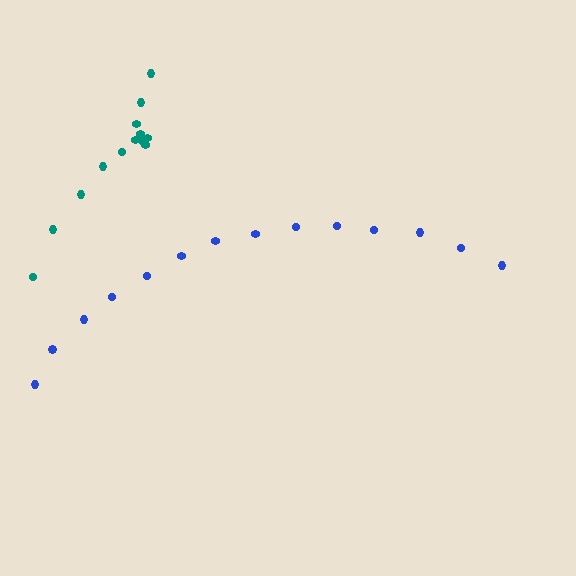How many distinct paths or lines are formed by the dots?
There are 2 distinct paths.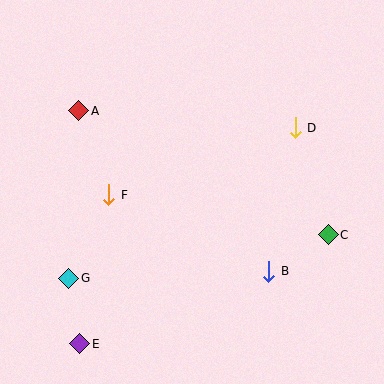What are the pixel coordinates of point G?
Point G is at (69, 278).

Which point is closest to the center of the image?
Point F at (109, 195) is closest to the center.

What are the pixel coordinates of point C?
Point C is at (328, 235).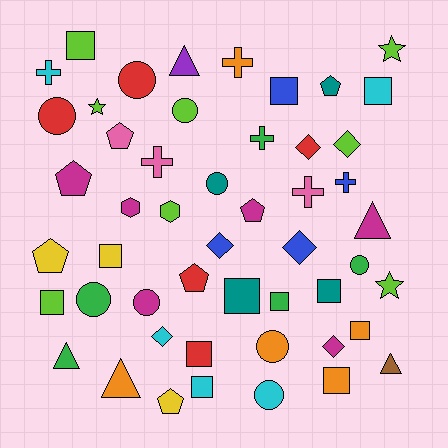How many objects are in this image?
There are 50 objects.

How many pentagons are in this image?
There are 7 pentagons.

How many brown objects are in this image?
There is 1 brown object.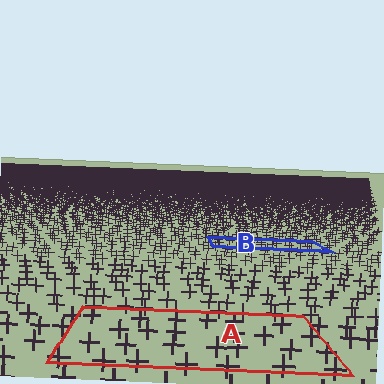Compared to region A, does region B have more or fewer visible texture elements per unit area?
Region B has more texture elements per unit area — they are packed more densely because it is farther away.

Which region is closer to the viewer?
Region A is closer. The texture elements there are larger and more spread out.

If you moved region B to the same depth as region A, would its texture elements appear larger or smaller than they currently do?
They would appear larger. At a closer depth, the same texture elements are projected at a bigger on-screen size.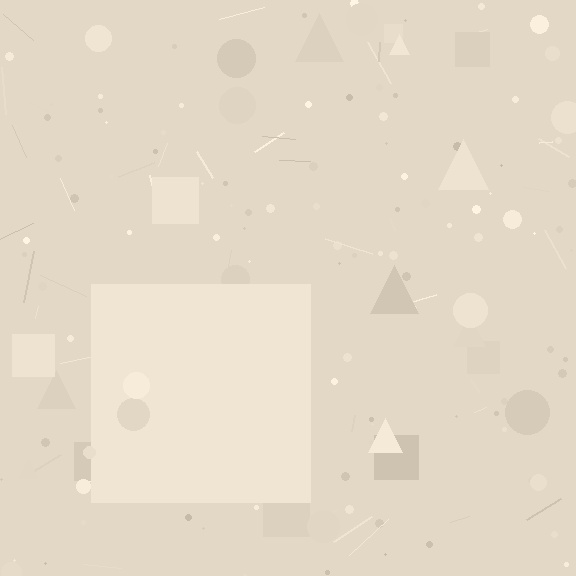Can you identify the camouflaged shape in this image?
The camouflaged shape is a square.